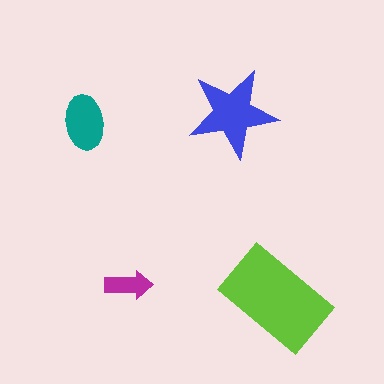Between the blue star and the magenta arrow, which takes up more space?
The blue star.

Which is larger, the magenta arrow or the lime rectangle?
The lime rectangle.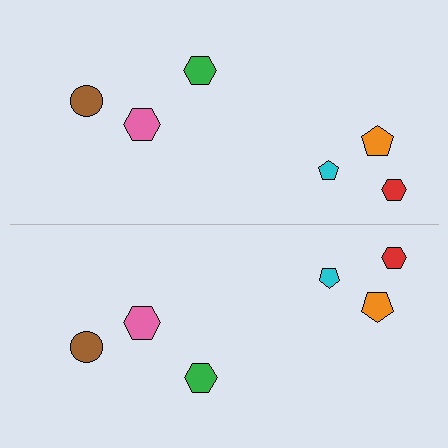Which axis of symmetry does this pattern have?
The pattern has a horizontal axis of symmetry running through the center of the image.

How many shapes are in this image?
There are 12 shapes in this image.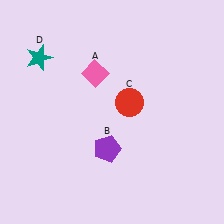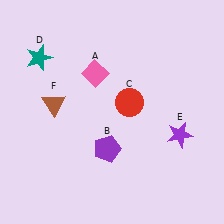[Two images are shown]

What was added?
A purple star (E), a brown triangle (F) were added in Image 2.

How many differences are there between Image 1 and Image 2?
There are 2 differences between the two images.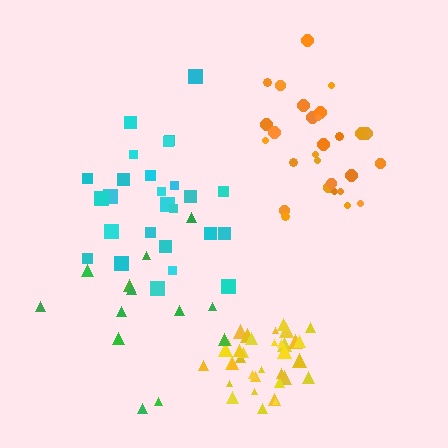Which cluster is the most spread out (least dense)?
Green.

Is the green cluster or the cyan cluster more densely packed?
Cyan.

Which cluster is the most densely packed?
Yellow.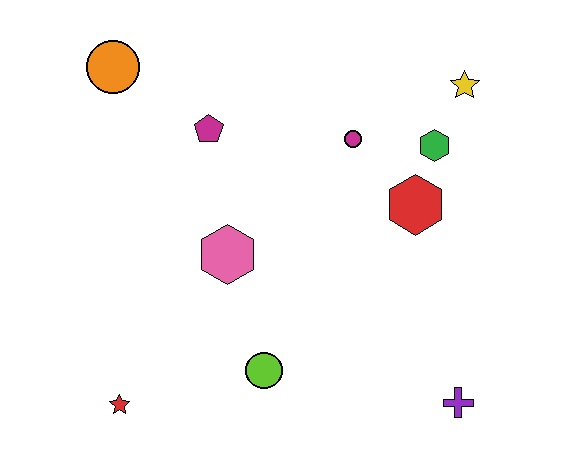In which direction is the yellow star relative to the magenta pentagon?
The yellow star is to the right of the magenta pentagon.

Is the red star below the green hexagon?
Yes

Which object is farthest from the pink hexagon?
The yellow star is farthest from the pink hexagon.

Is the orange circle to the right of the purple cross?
No